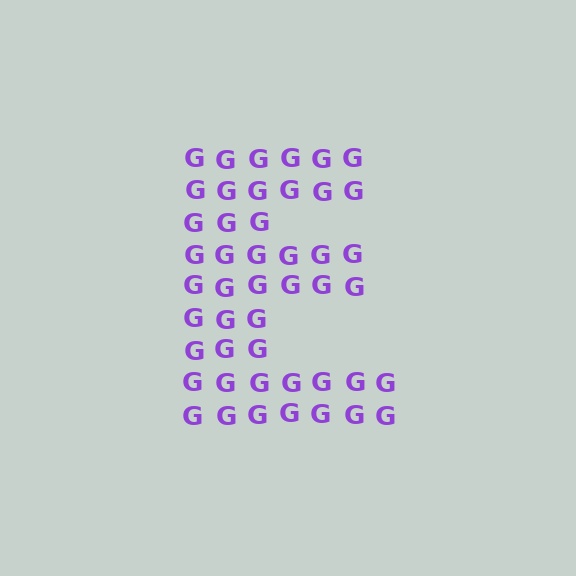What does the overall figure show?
The overall figure shows the letter E.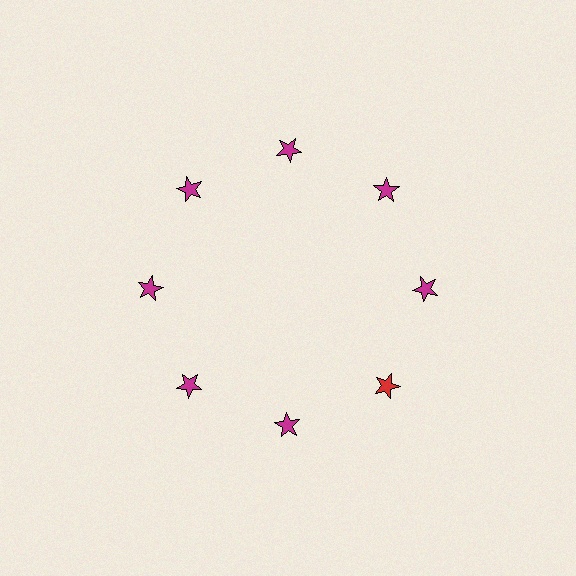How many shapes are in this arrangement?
There are 8 shapes arranged in a ring pattern.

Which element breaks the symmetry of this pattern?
The red star at roughly the 4 o'clock position breaks the symmetry. All other shapes are magenta stars.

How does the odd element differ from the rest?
It has a different color: red instead of magenta.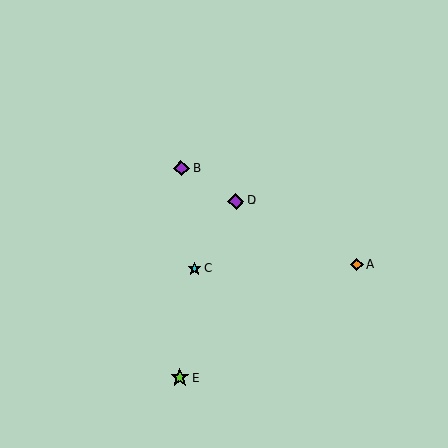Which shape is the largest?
The lime star (labeled E) is the largest.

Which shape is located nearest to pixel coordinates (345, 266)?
The orange diamond (labeled A) at (357, 264) is nearest to that location.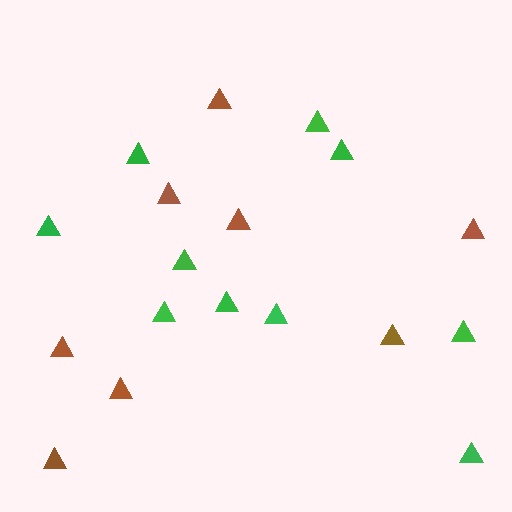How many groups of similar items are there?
There are 2 groups: one group of brown triangles (8) and one group of green triangles (10).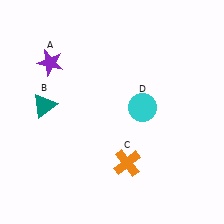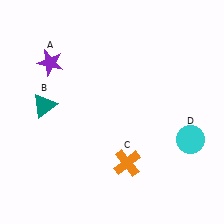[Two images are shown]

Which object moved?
The cyan circle (D) moved right.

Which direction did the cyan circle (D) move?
The cyan circle (D) moved right.